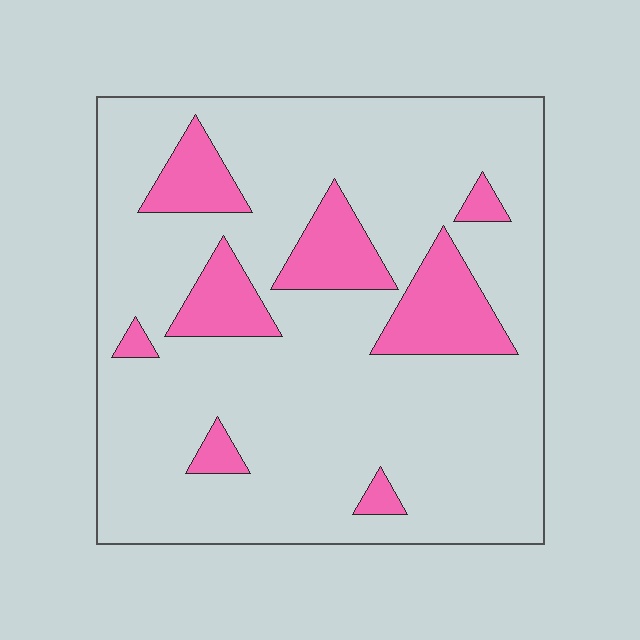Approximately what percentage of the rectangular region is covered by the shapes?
Approximately 15%.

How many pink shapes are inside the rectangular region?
8.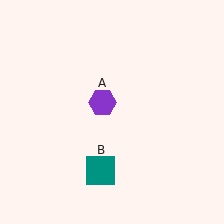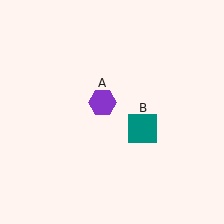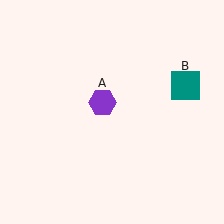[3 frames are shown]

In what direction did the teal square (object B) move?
The teal square (object B) moved up and to the right.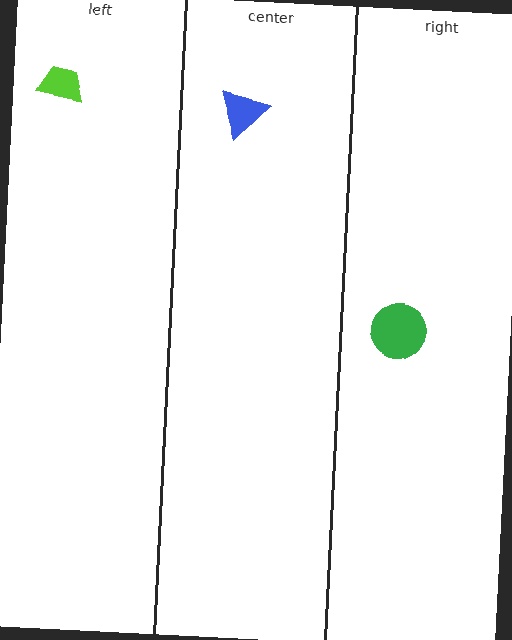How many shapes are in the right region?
1.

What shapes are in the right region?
The green circle.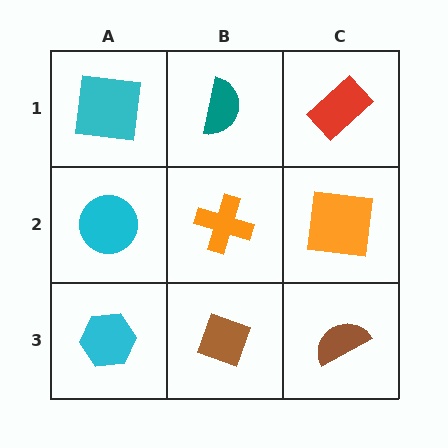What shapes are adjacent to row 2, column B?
A teal semicircle (row 1, column B), a brown diamond (row 3, column B), a cyan circle (row 2, column A), an orange square (row 2, column C).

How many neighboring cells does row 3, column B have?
3.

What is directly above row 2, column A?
A cyan square.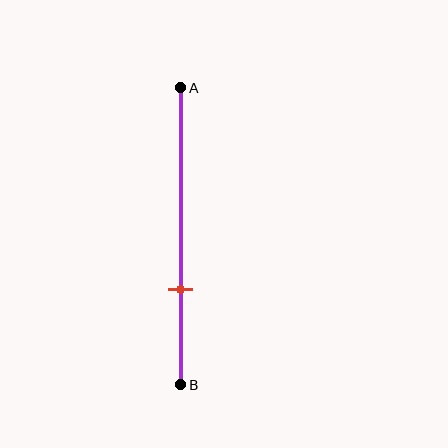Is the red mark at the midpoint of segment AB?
No, the mark is at about 70% from A, not at the 50% midpoint.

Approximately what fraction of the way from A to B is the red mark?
The red mark is approximately 70% of the way from A to B.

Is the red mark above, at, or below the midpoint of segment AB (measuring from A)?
The red mark is below the midpoint of segment AB.